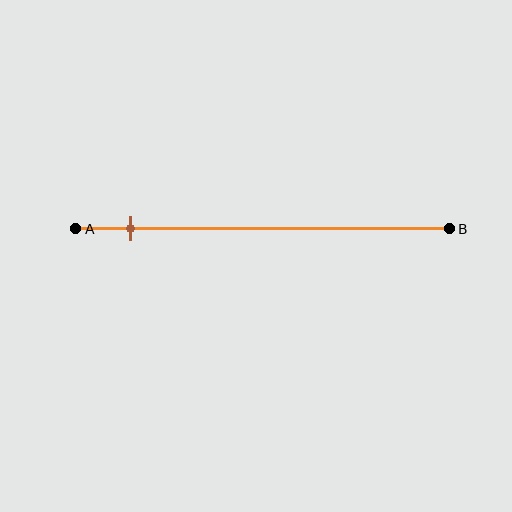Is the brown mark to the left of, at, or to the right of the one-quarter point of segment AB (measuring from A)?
The brown mark is to the left of the one-quarter point of segment AB.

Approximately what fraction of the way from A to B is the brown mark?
The brown mark is approximately 15% of the way from A to B.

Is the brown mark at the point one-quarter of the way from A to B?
No, the mark is at about 15% from A, not at the 25% one-quarter point.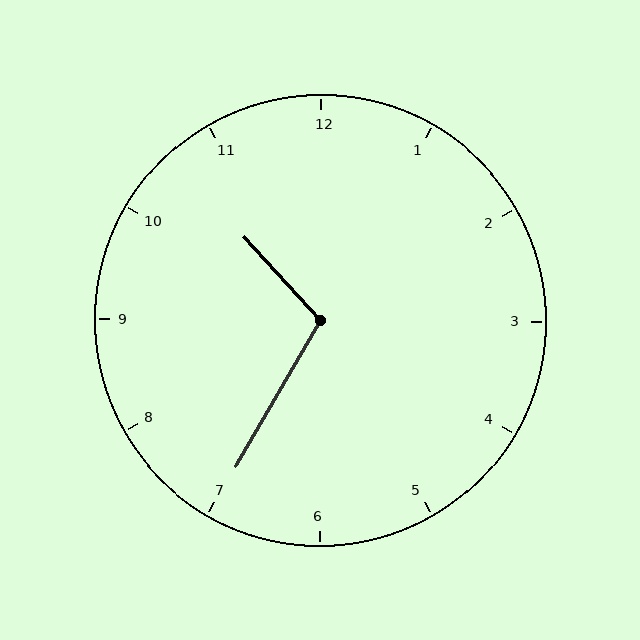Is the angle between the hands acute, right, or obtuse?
It is obtuse.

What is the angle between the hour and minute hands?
Approximately 108 degrees.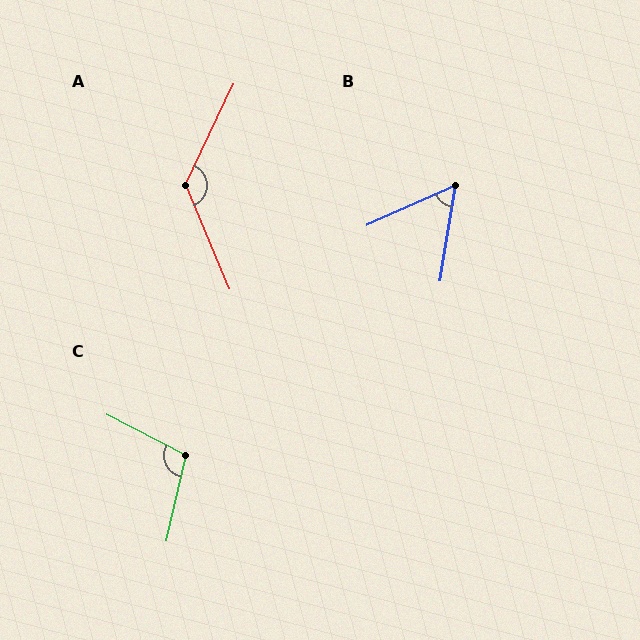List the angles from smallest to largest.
B (56°), C (105°), A (131°).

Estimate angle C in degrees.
Approximately 105 degrees.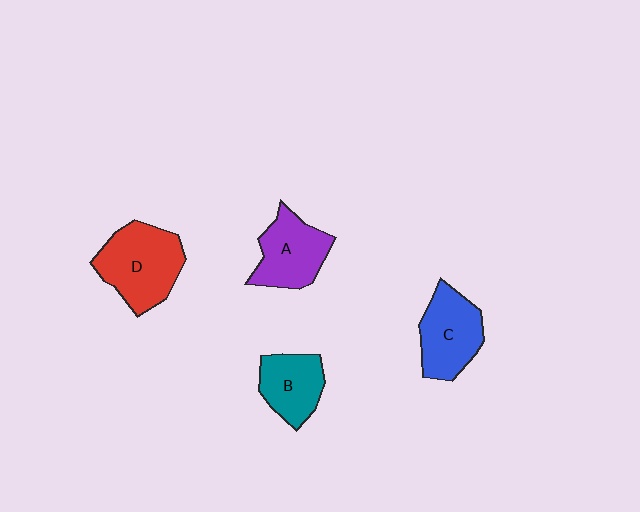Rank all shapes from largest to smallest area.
From largest to smallest: D (red), C (blue), A (purple), B (teal).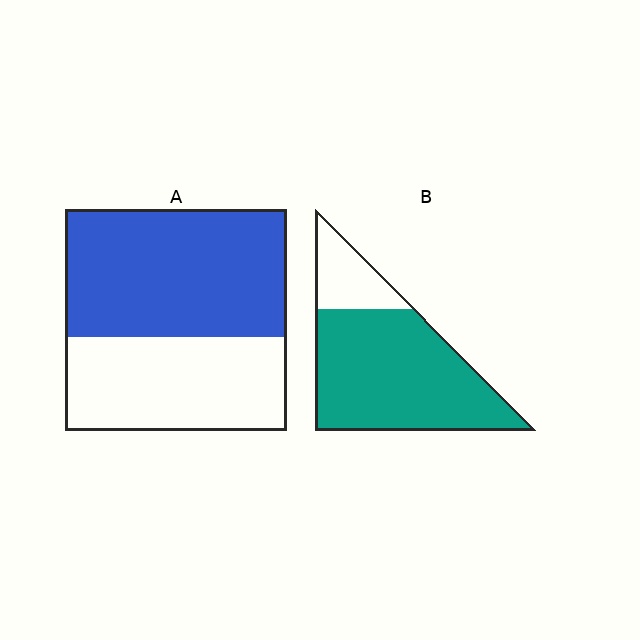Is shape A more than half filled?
Yes.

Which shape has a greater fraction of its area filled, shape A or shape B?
Shape B.